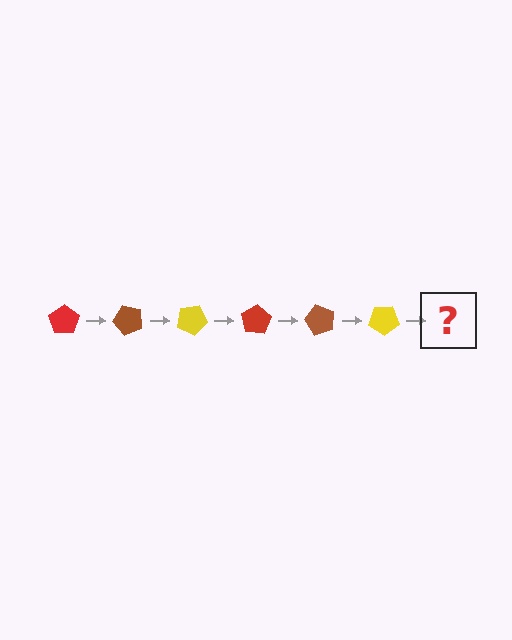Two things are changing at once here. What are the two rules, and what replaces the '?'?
The two rules are that it rotates 50 degrees each step and the color cycles through red, brown, and yellow. The '?' should be a red pentagon, rotated 300 degrees from the start.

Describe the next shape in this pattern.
It should be a red pentagon, rotated 300 degrees from the start.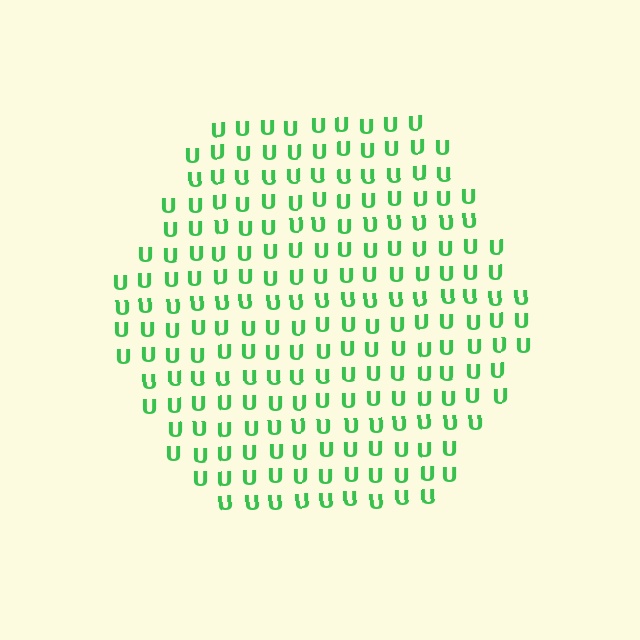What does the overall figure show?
The overall figure shows a hexagon.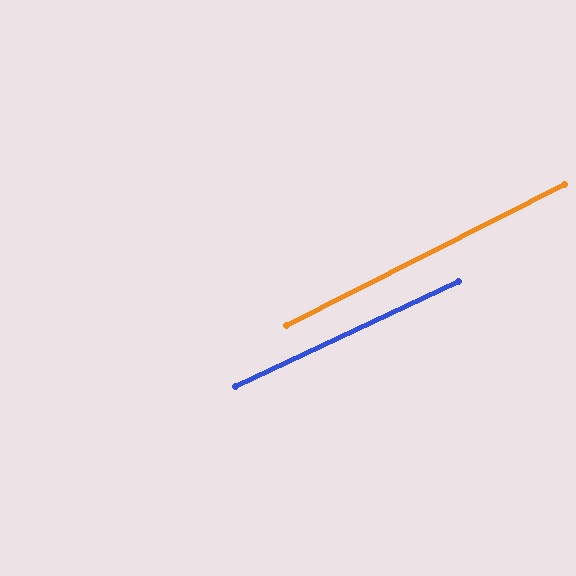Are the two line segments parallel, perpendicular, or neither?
Parallel — their directions differ by only 1.9°.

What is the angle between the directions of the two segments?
Approximately 2 degrees.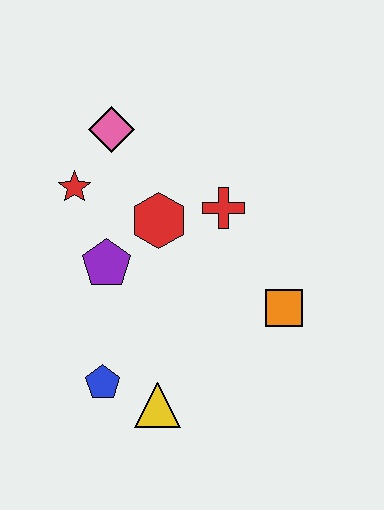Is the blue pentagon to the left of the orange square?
Yes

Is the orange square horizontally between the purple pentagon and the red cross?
No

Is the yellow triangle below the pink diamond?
Yes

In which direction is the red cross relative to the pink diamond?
The red cross is to the right of the pink diamond.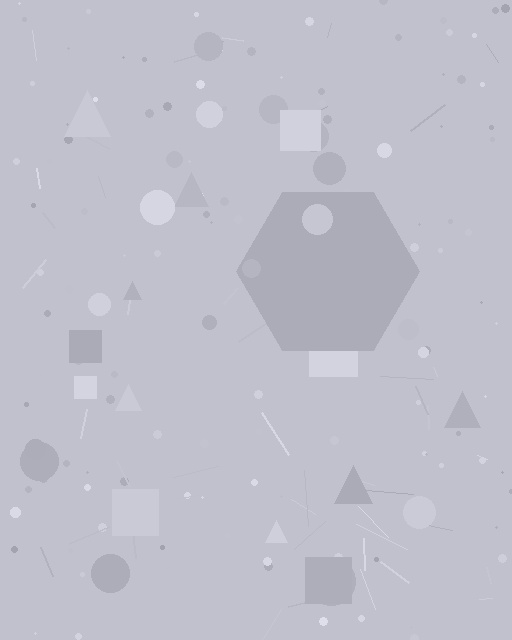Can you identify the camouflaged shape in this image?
The camouflaged shape is a hexagon.